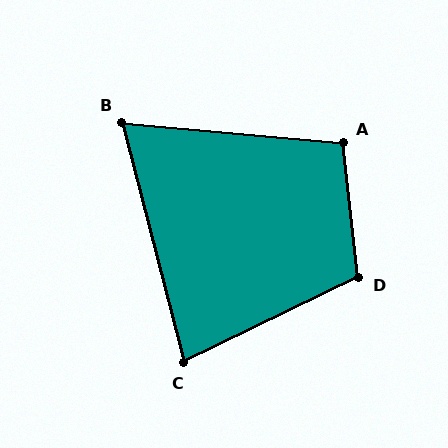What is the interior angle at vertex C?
Approximately 78 degrees (acute).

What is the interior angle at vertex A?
Approximately 102 degrees (obtuse).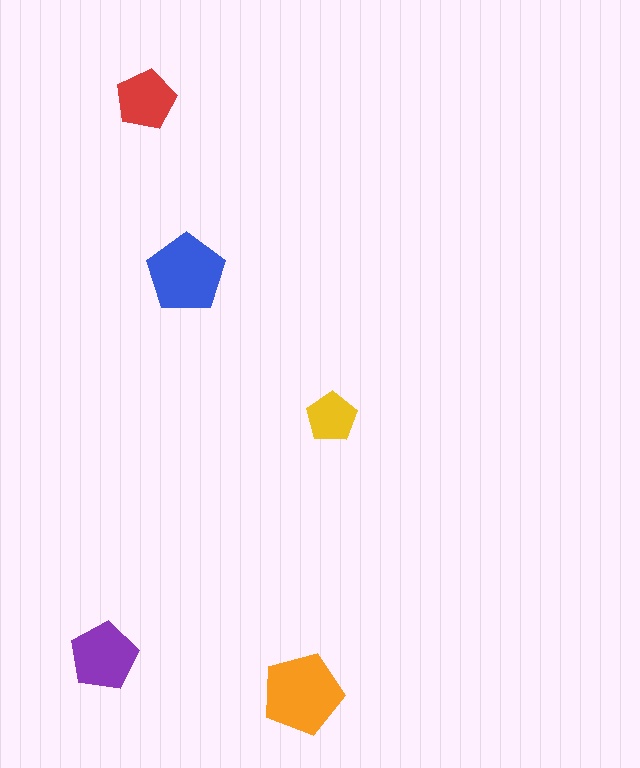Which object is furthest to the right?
The yellow pentagon is rightmost.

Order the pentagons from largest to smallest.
the orange one, the blue one, the purple one, the red one, the yellow one.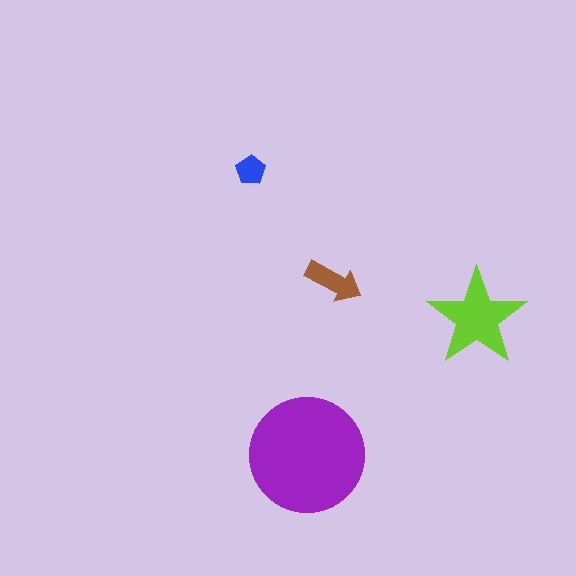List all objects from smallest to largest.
The blue pentagon, the brown arrow, the lime star, the purple circle.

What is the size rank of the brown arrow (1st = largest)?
3rd.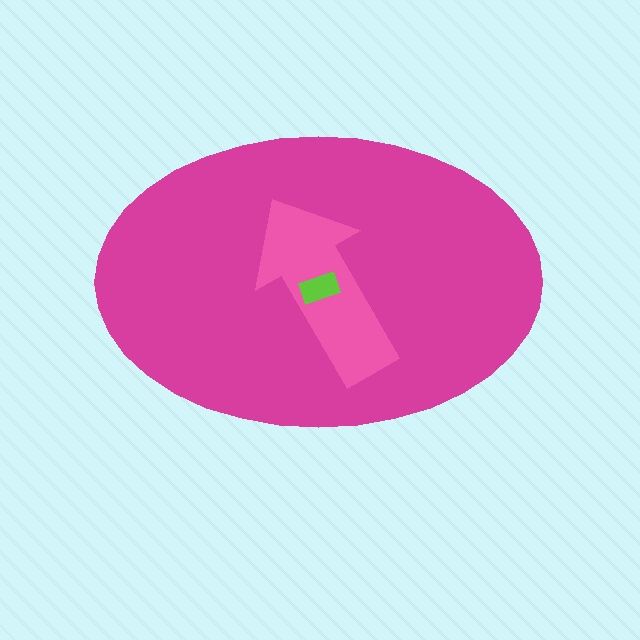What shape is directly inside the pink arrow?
The lime rectangle.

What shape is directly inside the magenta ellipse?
The pink arrow.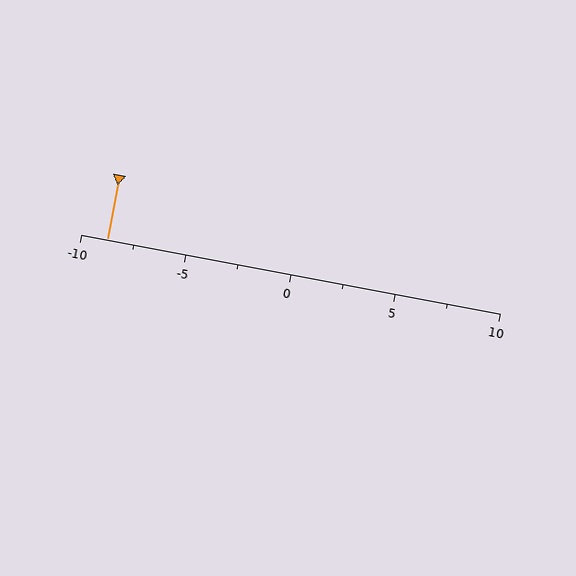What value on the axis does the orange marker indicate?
The marker indicates approximately -8.8.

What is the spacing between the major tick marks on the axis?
The major ticks are spaced 5 apart.